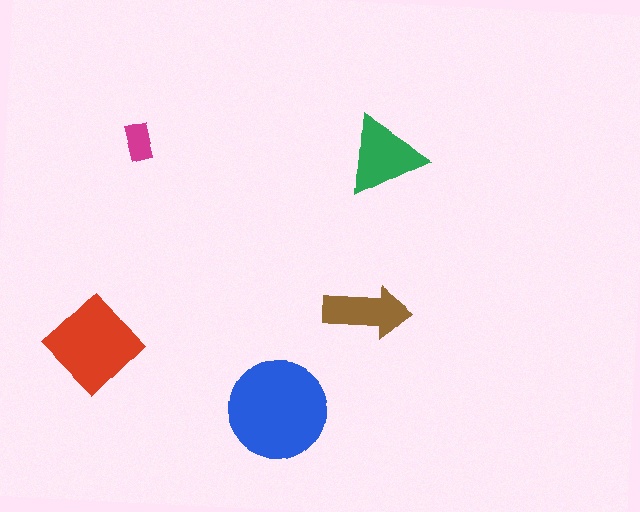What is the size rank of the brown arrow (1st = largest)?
4th.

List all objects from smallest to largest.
The magenta rectangle, the brown arrow, the green triangle, the red diamond, the blue circle.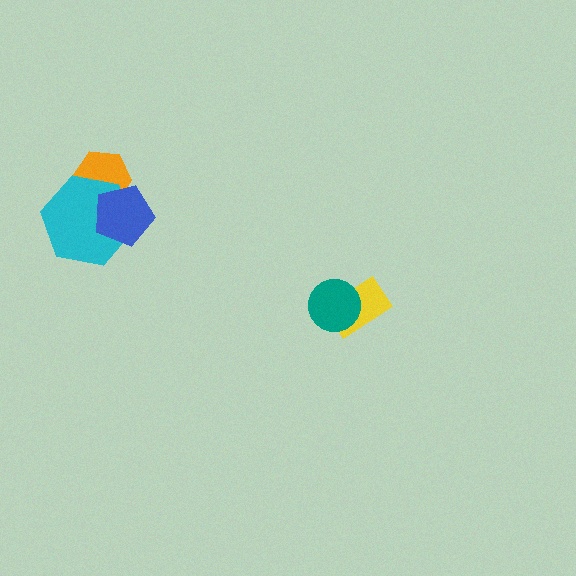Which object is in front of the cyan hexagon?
The blue pentagon is in front of the cyan hexagon.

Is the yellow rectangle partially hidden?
Yes, it is partially covered by another shape.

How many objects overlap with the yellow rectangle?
1 object overlaps with the yellow rectangle.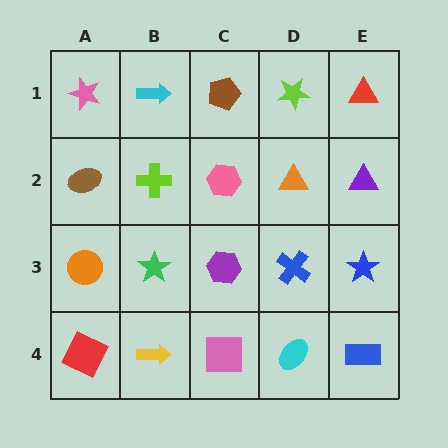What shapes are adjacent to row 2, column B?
A cyan arrow (row 1, column B), a green star (row 3, column B), a brown ellipse (row 2, column A), a pink hexagon (row 2, column C).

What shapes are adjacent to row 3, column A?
A brown ellipse (row 2, column A), a red square (row 4, column A), a green star (row 3, column B).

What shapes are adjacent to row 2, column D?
A lime star (row 1, column D), a blue cross (row 3, column D), a pink hexagon (row 2, column C), a purple triangle (row 2, column E).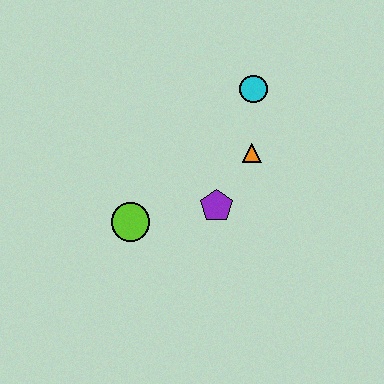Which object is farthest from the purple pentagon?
The cyan circle is farthest from the purple pentagon.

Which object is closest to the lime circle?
The purple pentagon is closest to the lime circle.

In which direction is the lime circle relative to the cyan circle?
The lime circle is below the cyan circle.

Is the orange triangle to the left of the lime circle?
No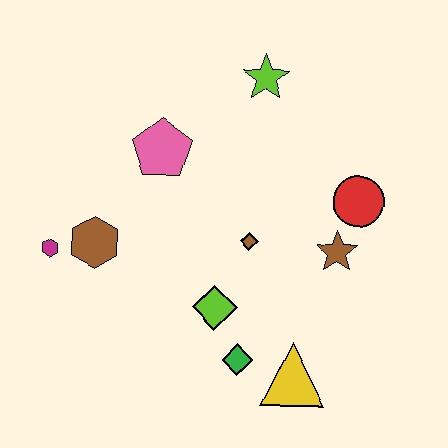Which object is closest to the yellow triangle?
The green diamond is closest to the yellow triangle.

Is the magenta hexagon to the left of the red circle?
Yes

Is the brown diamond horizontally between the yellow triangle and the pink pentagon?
Yes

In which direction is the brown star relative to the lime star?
The brown star is below the lime star.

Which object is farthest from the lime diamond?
The lime star is farthest from the lime diamond.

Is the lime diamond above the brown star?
No